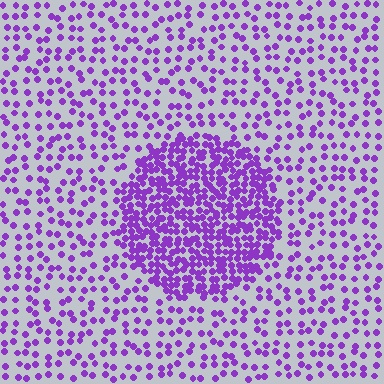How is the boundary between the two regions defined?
The boundary is defined by a change in element density (approximately 2.6x ratio). All elements are the same color, size, and shape.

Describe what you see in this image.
The image contains small purple elements arranged at two different densities. A circle-shaped region is visible where the elements are more densely packed than the surrounding area.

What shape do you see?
I see a circle.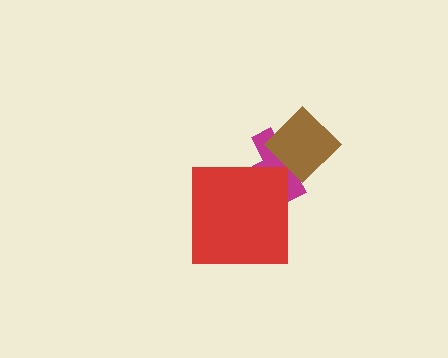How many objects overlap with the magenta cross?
2 objects overlap with the magenta cross.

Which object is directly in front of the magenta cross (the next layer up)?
The brown diamond is directly in front of the magenta cross.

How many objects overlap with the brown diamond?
1 object overlaps with the brown diamond.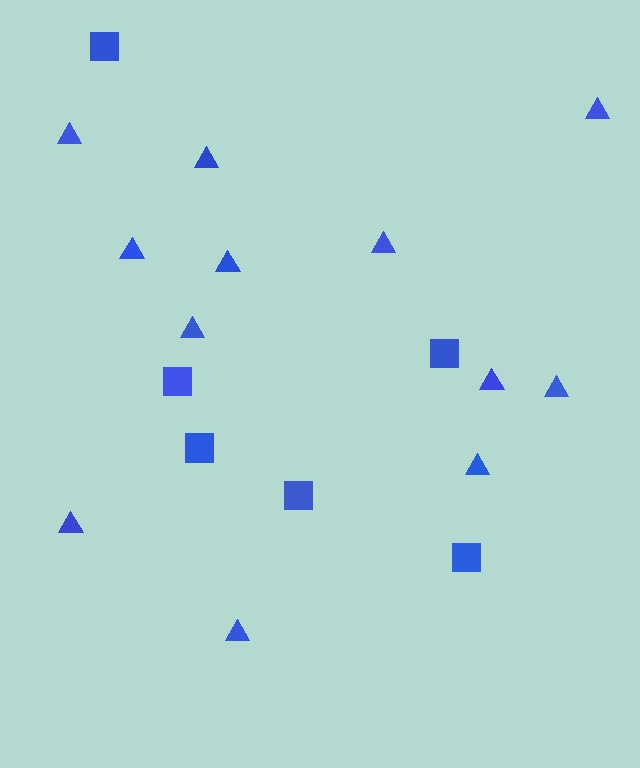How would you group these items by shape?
There are 2 groups: one group of squares (6) and one group of triangles (12).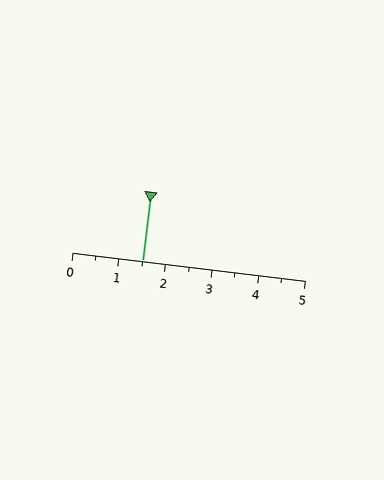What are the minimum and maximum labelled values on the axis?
The axis runs from 0 to 5.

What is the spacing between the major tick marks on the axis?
The major ticks are spaced 1 apart.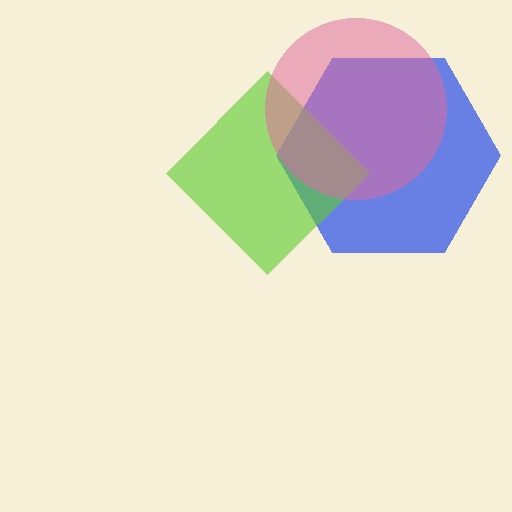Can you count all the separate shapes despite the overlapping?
Yes, there are 3 separate shapes.